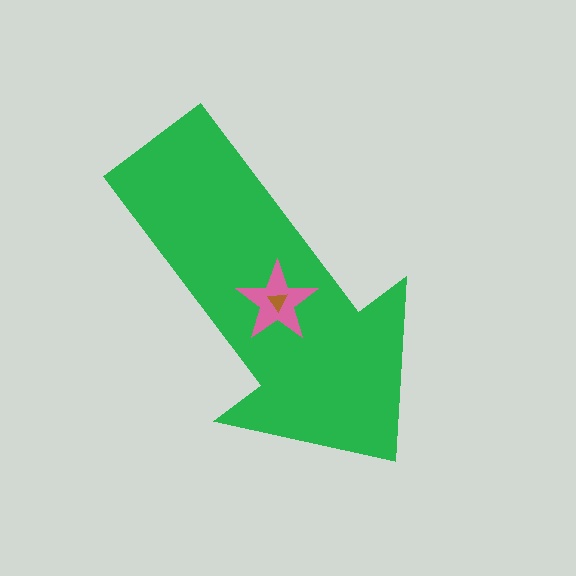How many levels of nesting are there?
3.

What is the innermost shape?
The brown triangle.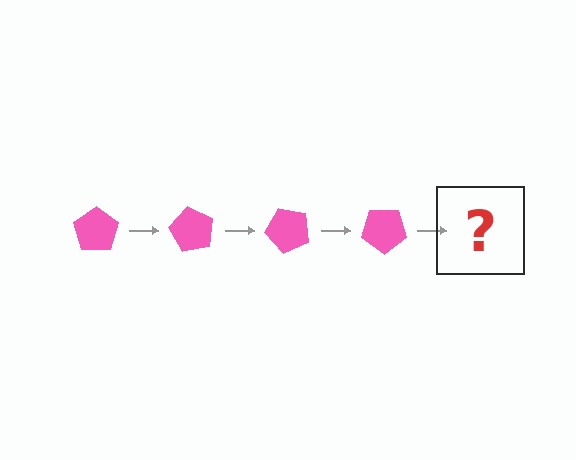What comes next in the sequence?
The next element should be a pink pentagon rotated 240 degrees.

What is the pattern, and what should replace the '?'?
The pattern is that the pentagon rotates 60 degrees each step. The '?' should be a pink pentagon rotated 240 degrees.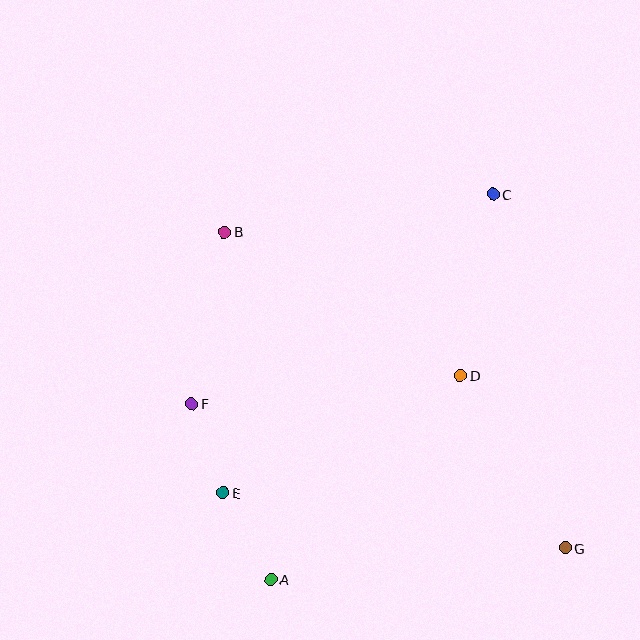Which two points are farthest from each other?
Points B and G are farthest from each other.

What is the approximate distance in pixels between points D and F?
The distance between D and F is approximately 270 pixels.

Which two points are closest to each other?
Points E and F are closest to each other.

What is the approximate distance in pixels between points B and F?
The distance between B and F is approximately 175 pixels.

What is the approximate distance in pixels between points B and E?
The distance between B and E is approximately 261 pixels.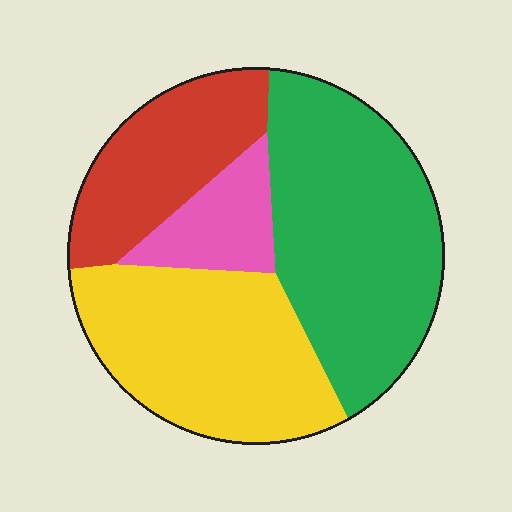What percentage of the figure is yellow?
Yellow takes up about one third (1/3) of the figure.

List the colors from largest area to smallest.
From largest to smallest: green, yellow, red, pink.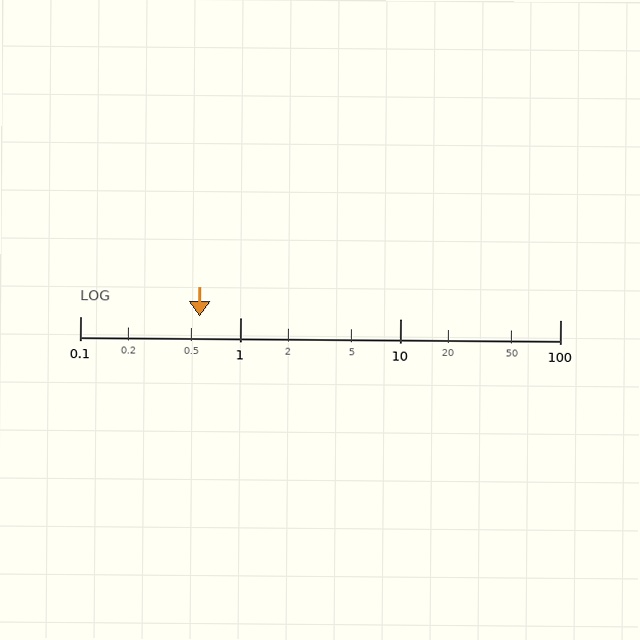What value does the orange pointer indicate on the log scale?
The pointer indicates approximately 0.56.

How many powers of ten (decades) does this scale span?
The scale spans 3 decades, from 0.1 to 100.